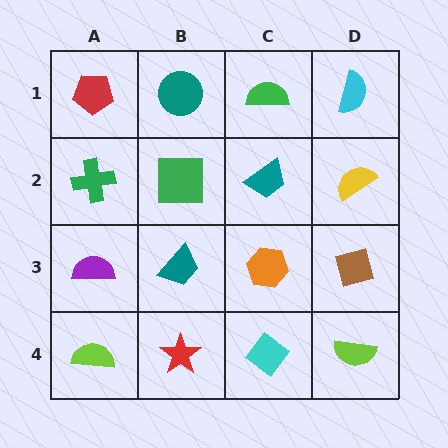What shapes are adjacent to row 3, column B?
A green square (row 2, column B), a red star (row 4, column B), a purple semicircle (row 3, column A), an orange hexagon (row 3, column C).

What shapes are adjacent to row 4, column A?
A purple semicircle (row 3, column A), a red star (row 4, column B).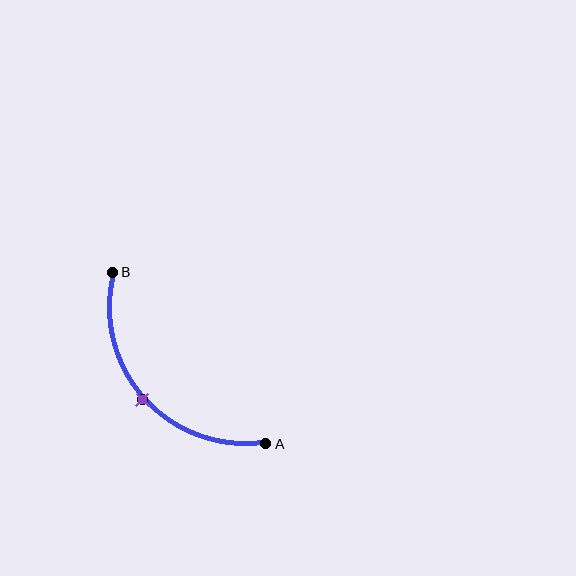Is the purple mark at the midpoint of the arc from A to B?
Yes. The purple mark lies on the arc at equal arc-length from both A and B — it is the arc midpoint.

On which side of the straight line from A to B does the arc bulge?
The arc bulges below and to the left of the straight line connecting A and B.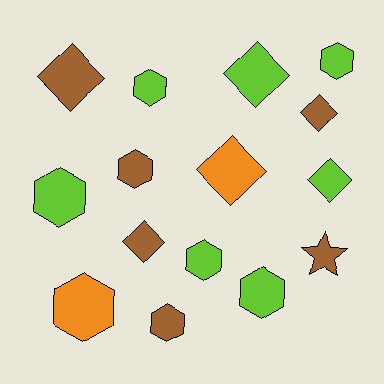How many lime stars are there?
There are no lime stars.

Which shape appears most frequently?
Hexagon, with 8 objects.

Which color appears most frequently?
Lime, with 7 objects.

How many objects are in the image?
There are 15 objects.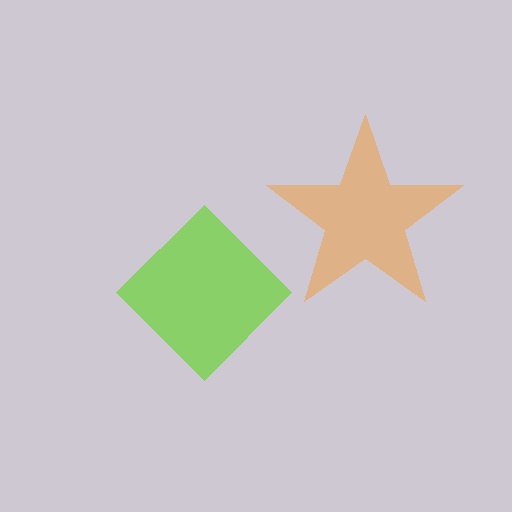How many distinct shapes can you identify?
There are 2 distinct shapes: a lime diamond, an orange star.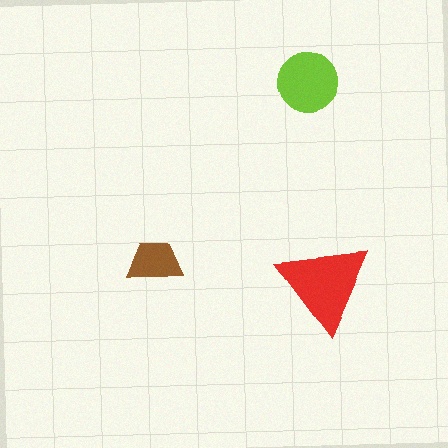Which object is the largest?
The red triangle.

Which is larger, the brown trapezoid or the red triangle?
The red triangle.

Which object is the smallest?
The brown trapezoid.